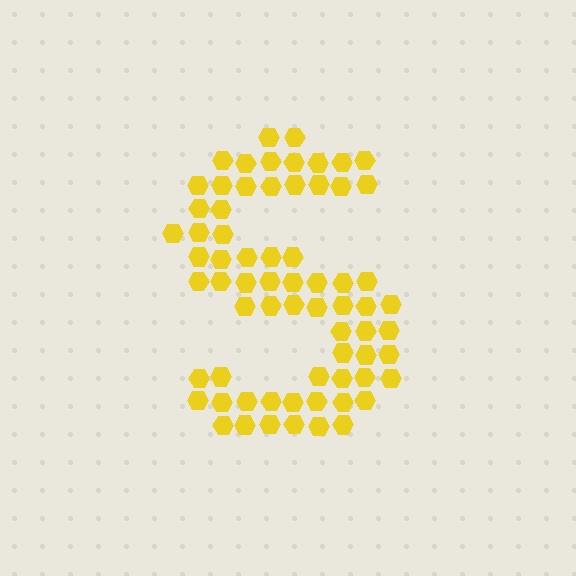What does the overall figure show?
The overall figure shows the letter S.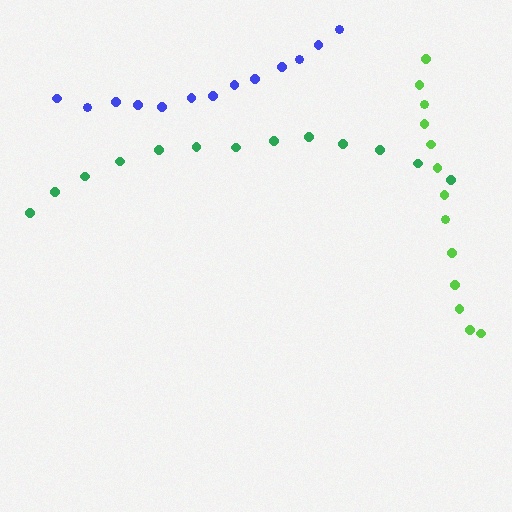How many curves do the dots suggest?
There are 3 distinct paths.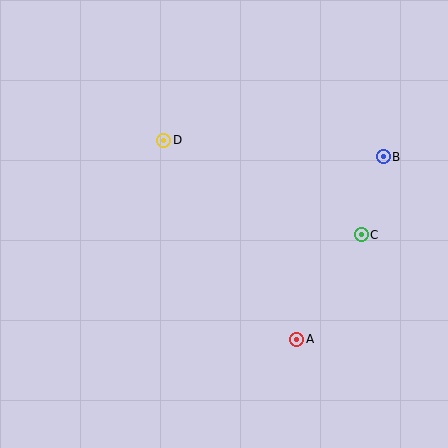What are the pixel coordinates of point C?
Point C is at (361, 235).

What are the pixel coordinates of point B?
Point B is at (383, 157).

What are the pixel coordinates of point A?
Point A is at (297, 339).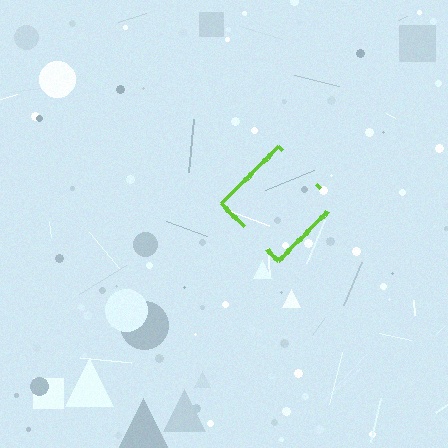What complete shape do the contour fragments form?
The contour fragments form a diamond.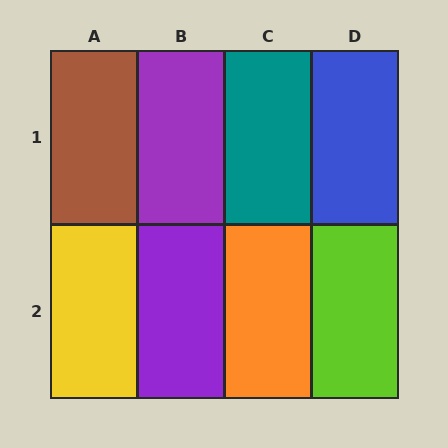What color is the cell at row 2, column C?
Orange.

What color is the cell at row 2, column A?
Yellow.